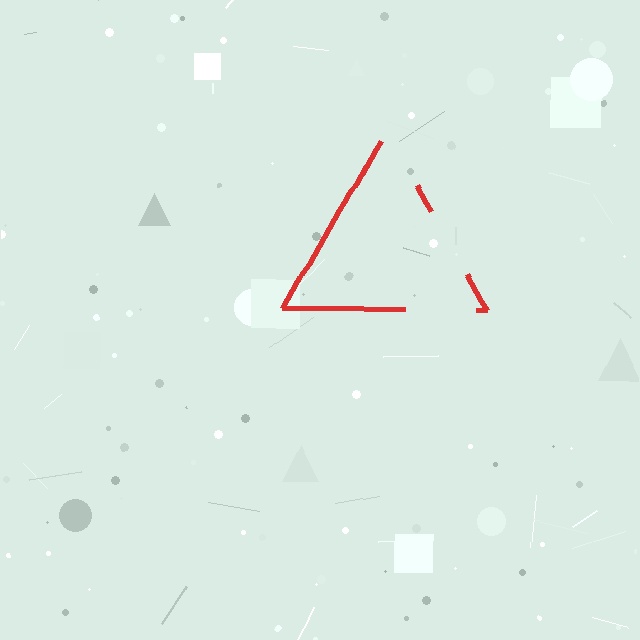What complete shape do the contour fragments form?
The contour fragments form a triangle.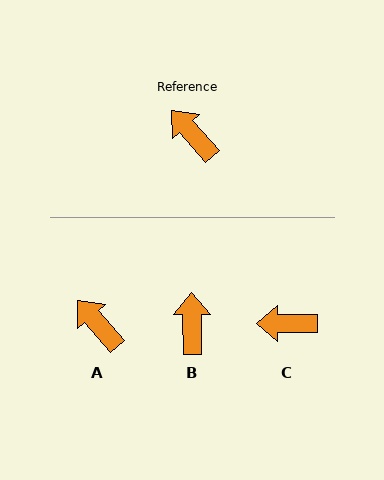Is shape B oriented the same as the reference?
No, it is off by about 40 degrees.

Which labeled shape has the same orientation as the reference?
A.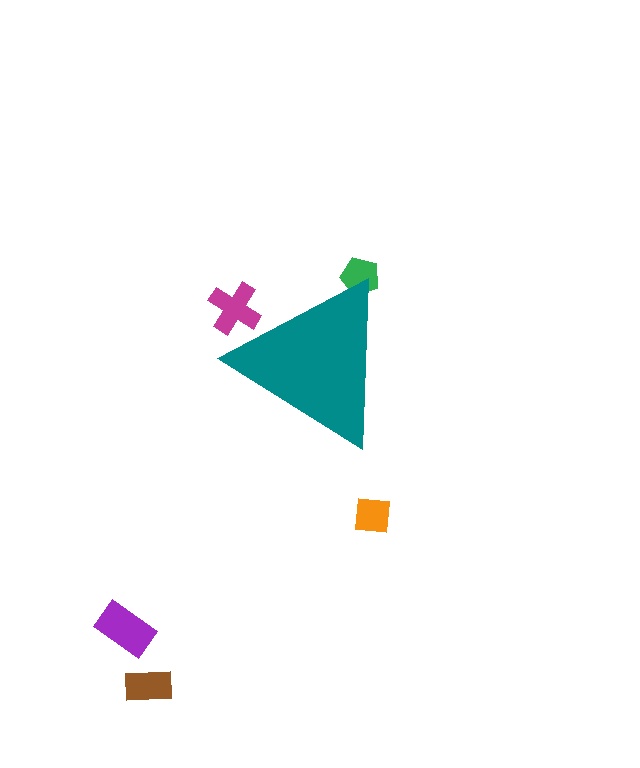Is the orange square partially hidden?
No, the orange square is fully visible.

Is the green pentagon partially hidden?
Yes, the green pentagon is partially hidden behind the teal triangle.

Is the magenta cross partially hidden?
Yes, the magenta cross is partially hidden behind the teal triangle.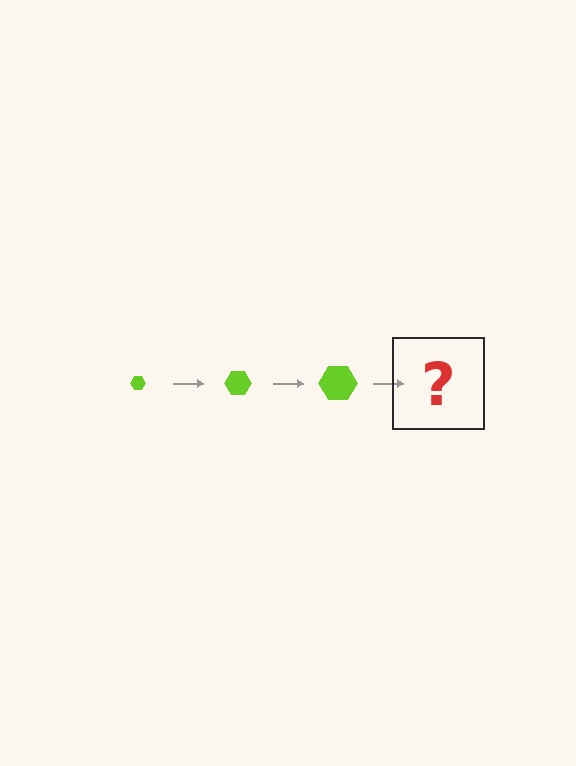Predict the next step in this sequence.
The next step is a lime hexagon, larger than the previous one.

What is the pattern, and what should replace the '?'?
The pattern is that the hexagon gets progressively larger each step. The '?' should be a lime hexagon, larger than the previous one.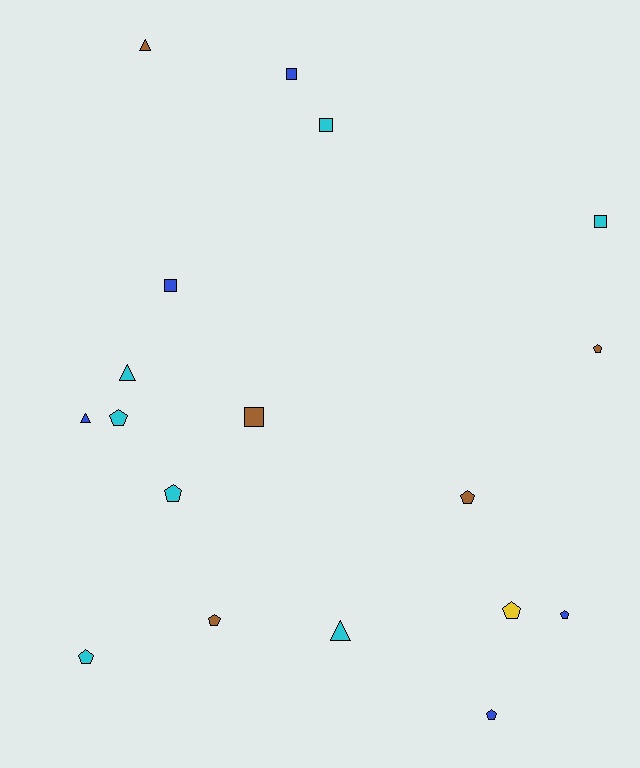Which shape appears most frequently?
Pentagon, with 9 objects.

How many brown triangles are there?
There is 1 brown triangle.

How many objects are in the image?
There are 18 objects.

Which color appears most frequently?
Cyan, with 7 objects.